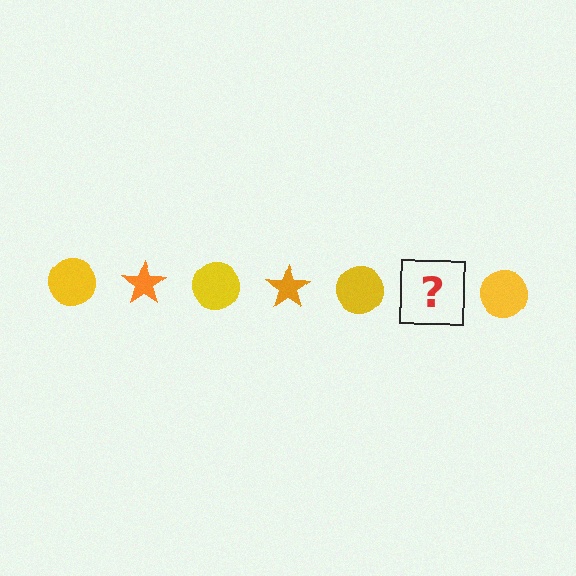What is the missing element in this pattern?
The missing element is an orange star.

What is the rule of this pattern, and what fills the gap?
The rule is that the pattern alternates between yellow circle and orange star. The gap should be filled with an orange star.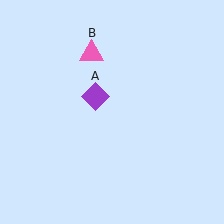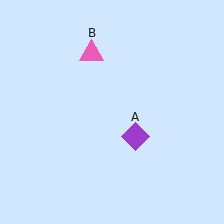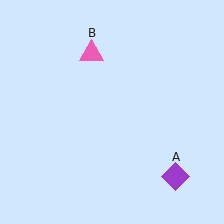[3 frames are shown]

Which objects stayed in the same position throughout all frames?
Pink triangle (object B) remained stationary.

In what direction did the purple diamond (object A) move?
The purple diamond (object A) moved down and to the right.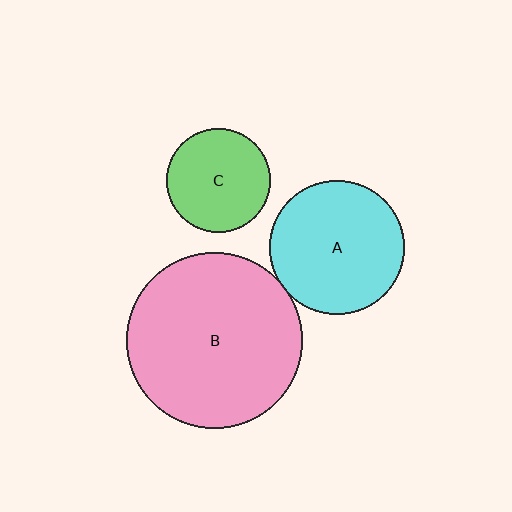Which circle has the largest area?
Circle B (pink).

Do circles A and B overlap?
Yes.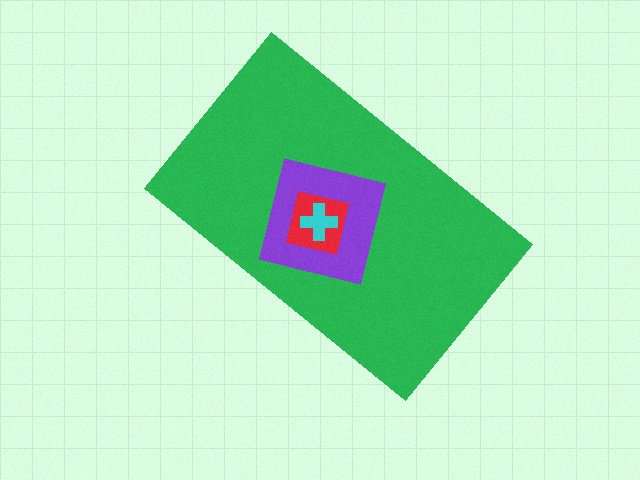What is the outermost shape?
The green rectangle.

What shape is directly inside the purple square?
The red square.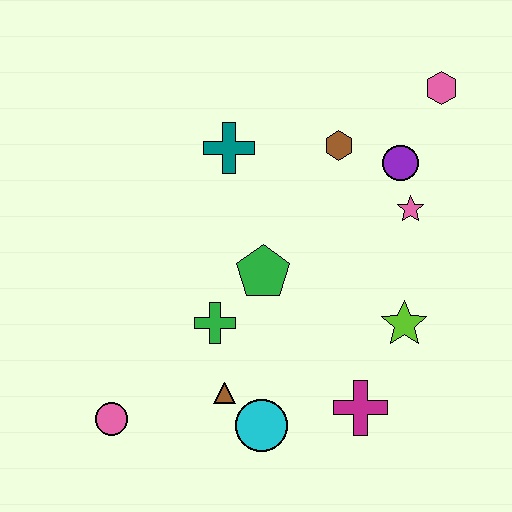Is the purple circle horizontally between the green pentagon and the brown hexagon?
No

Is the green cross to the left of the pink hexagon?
Yes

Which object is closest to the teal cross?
The brown hexagon is closest to the teal cross.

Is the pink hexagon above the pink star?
Yes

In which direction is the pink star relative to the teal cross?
The pink star is to the right of the teal cross.